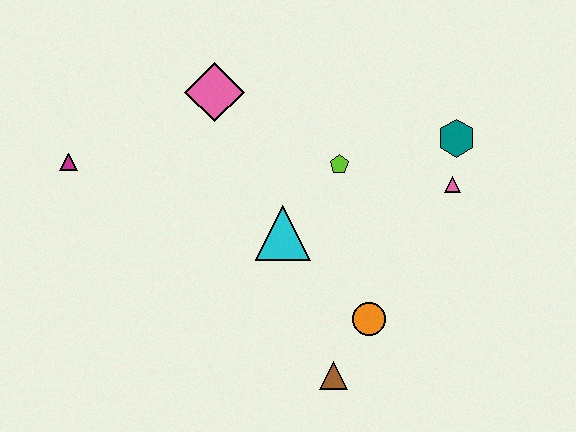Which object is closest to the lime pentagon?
The cyan triangle is closest to the lime pentagon.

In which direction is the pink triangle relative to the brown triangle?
The pink triangle is above the brown triangle.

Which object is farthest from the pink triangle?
The magenta triangle is farthest from the pink triangle.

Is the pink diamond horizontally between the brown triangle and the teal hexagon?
No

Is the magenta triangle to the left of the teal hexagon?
Yes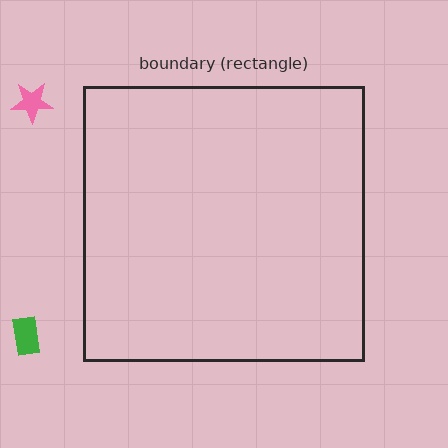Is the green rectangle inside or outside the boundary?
Outside.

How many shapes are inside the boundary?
0 inside, 2 outside.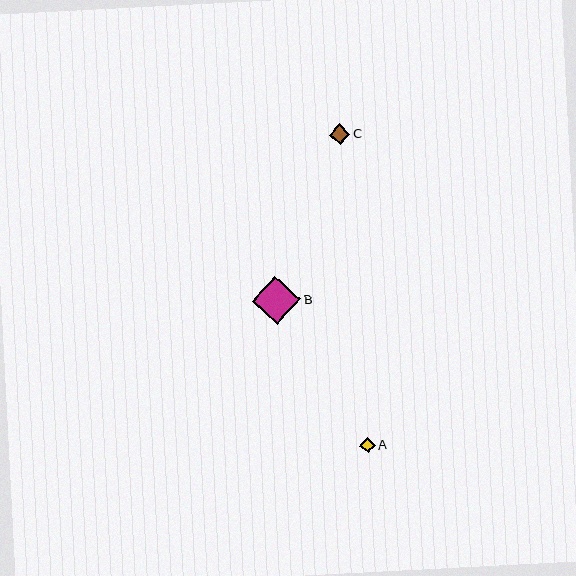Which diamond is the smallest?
Diamond A is the smallest with a size of approximately 16 pixels.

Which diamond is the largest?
Diamond B is the largest with a size of approximately 48 pixels.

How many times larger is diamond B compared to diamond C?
Diamond B is approximately 2.3 times the size of diamond C.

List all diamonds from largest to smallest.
From largest to smallest: B, C, A.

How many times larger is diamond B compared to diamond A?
Diamond B is approximately 3.1 times the size of diamond A.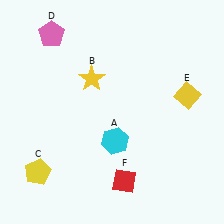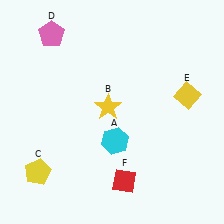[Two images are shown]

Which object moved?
The yellow star (B) moved down.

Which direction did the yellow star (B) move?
The yellow star (B) moved down.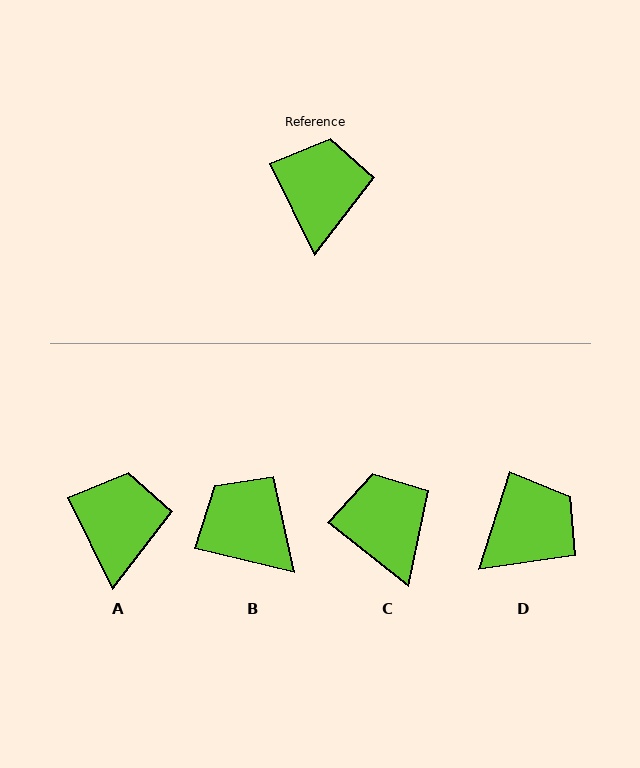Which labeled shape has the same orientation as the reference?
A.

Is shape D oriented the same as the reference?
No, it is off by about 44 degrees.